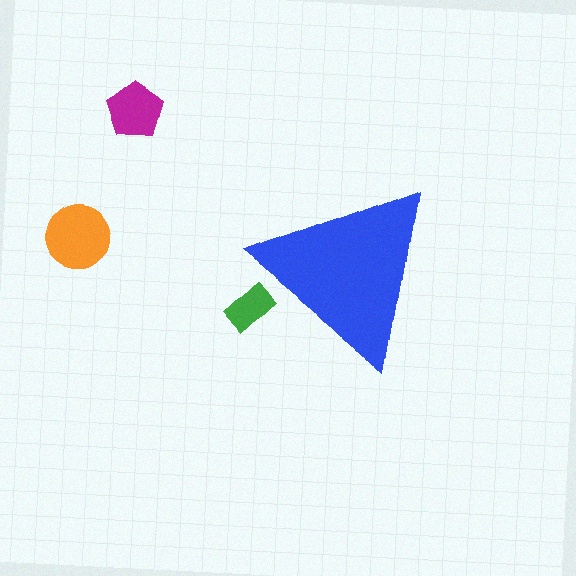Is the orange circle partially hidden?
No, the orange circle is fully visible.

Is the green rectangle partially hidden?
Yes, the green rectangle is partially hidden behind the blue triangle.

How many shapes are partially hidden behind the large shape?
1 shape is partially hidden.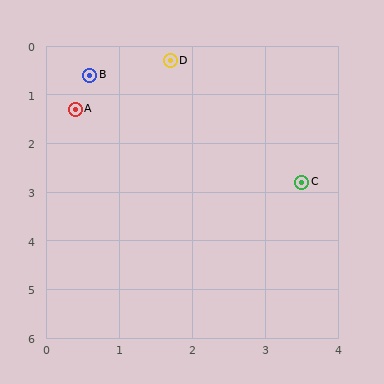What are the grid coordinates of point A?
Point A is at approximately (0.4, 1.3).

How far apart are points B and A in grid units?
Points B and A are about 0.7 grid units apart.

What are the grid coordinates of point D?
Point D is at approximately (1.7, 0.3).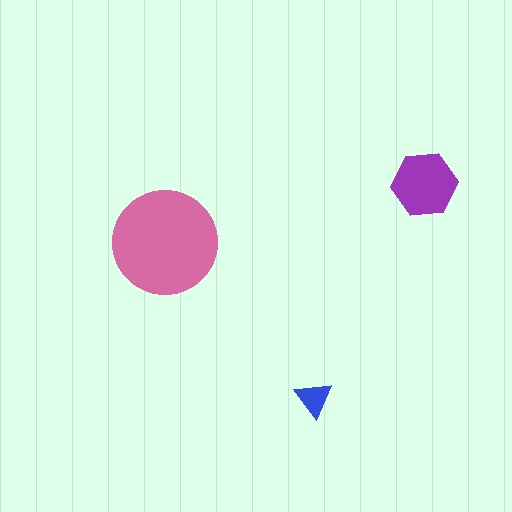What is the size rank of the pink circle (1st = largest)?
1st.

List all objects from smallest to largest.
The blue triangle, the purple hexagon, the pink circle.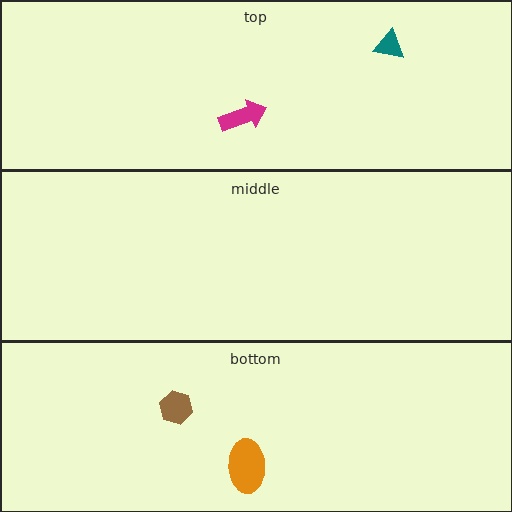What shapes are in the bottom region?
The brown hexagon, the orange ellipse.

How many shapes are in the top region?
2.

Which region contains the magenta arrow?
The top region.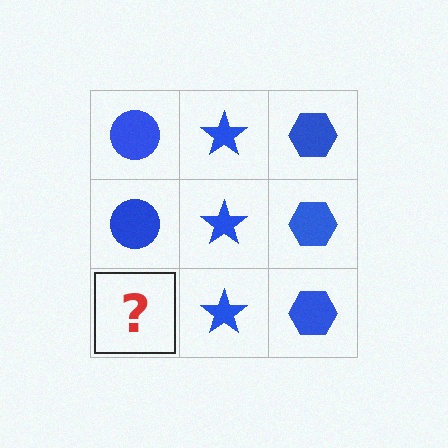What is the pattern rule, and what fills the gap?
The rule is that each column has a consistent shape. The gap should be filled with a blue circle.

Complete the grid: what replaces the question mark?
The question mark should be replaced with a blue circle.